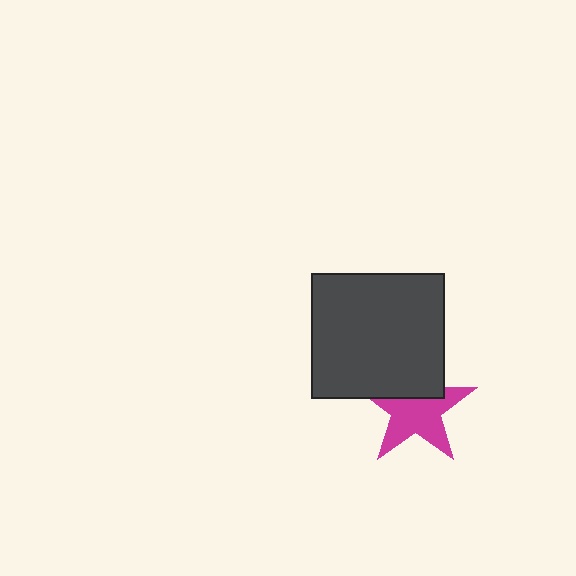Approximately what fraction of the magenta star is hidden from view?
Roughly 35% of the magenta star is hidden behind the dark gray rectangle.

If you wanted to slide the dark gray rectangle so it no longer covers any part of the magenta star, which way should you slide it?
Slide it up — that is the most direct way to separate the two shapes.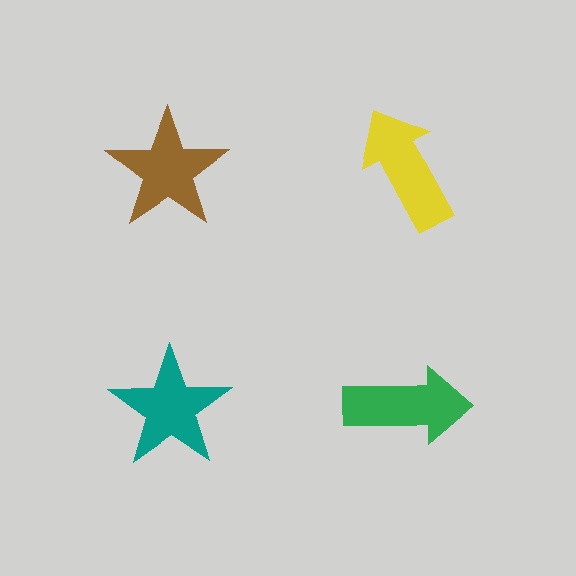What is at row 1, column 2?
A yellow arrow.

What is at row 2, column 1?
A teal star.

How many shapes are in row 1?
2 shapes.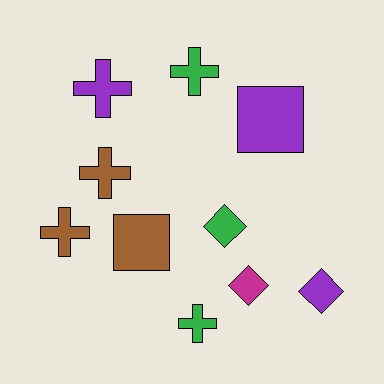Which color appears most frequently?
Purple, with 3 objects.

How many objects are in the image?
There are 10 objects.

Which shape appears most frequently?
Cross, with 5 objects.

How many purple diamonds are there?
There is 1 purple diamond.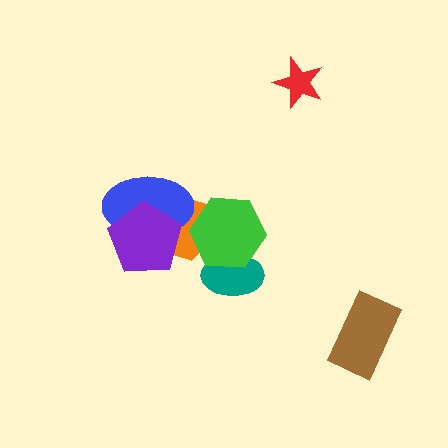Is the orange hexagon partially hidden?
Yes, it is partially covered by another shape.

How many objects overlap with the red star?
0 objects overlap with the red star.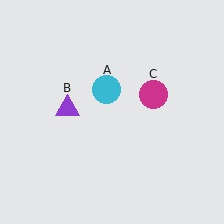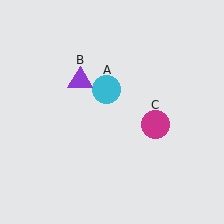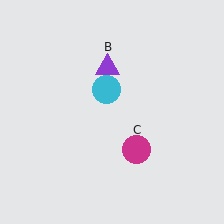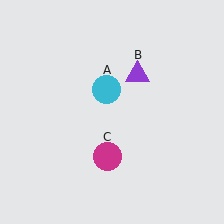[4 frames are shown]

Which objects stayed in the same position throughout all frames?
Cyan circle (object A) remained stationary.